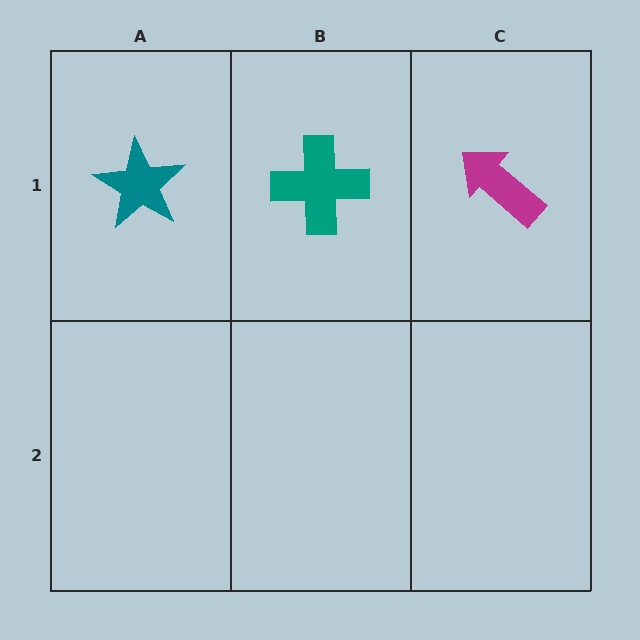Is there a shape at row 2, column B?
No, that cell is empty.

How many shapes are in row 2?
0 shapes.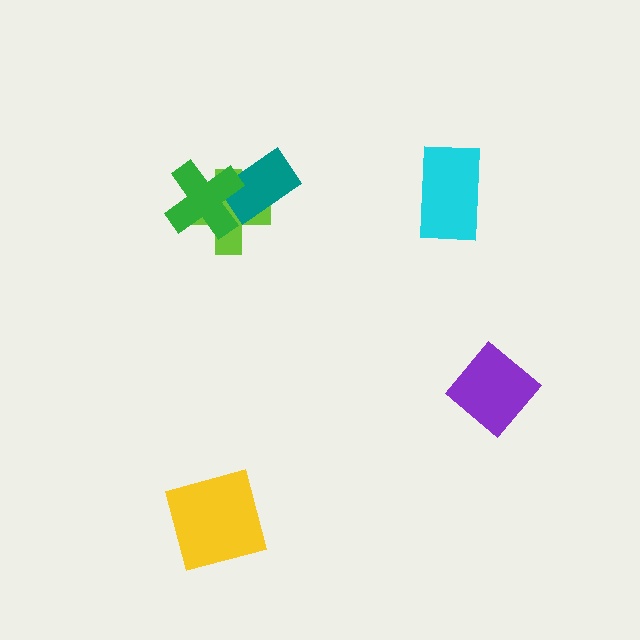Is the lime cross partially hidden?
Yes, it is partially covered by another shape.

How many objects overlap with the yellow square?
0 objects overlap with the yellow square.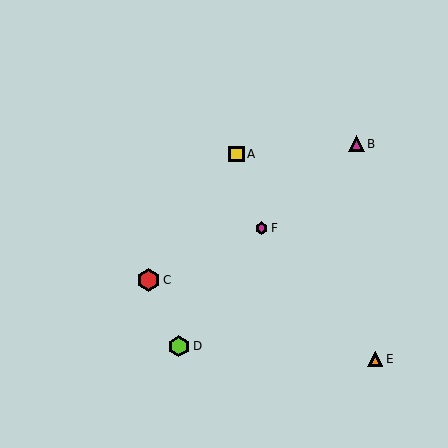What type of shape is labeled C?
Shape C is a red hexagon.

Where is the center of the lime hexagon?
The center of the lime hexagon is at (179, 346).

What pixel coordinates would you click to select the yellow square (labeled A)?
Click at (236, 154) to select the yellow square A.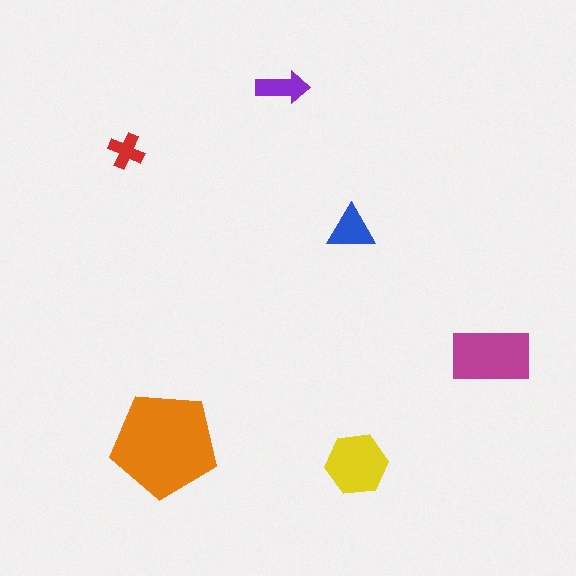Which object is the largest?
The orange pentagon.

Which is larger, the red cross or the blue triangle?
The blue triangle.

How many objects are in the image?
There are 6 objects in the image.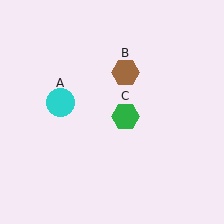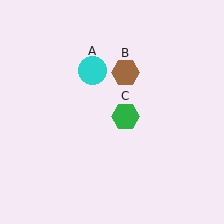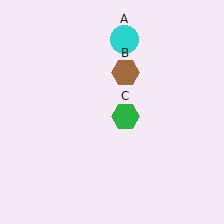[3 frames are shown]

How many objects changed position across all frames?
1 object changed position: cyan circle (object A).